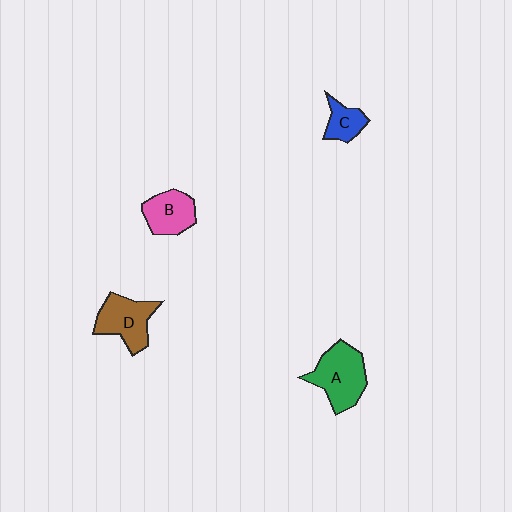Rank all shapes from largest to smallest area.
From largest to smallest: A (green), D (brown), B (pink), C (blue).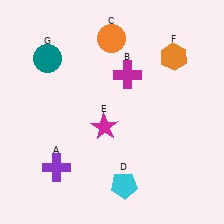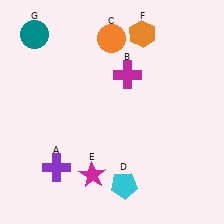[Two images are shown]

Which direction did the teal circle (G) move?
The teal circle (G) moved up.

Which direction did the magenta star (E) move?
The magenta star (E) moved down.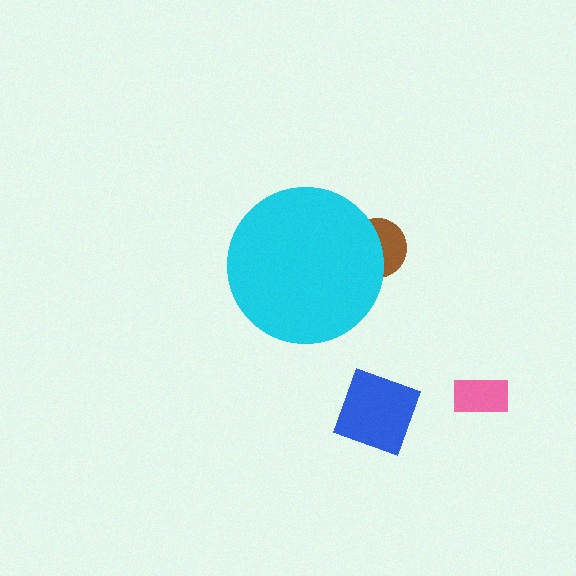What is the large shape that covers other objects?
A cyan circle.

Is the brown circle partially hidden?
Yes, the brown circle is partially hidden behind the cyan circle.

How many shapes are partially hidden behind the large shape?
1 shape is partially hidden.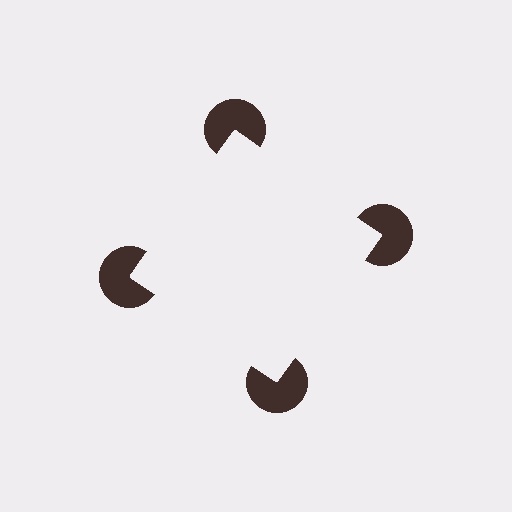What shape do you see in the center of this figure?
An illusory square — its edges are inferred from the aligned wedge cuts in the pac-man discs, not physically drawn.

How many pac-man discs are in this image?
There are 4 — one at each vertex of the illusory square.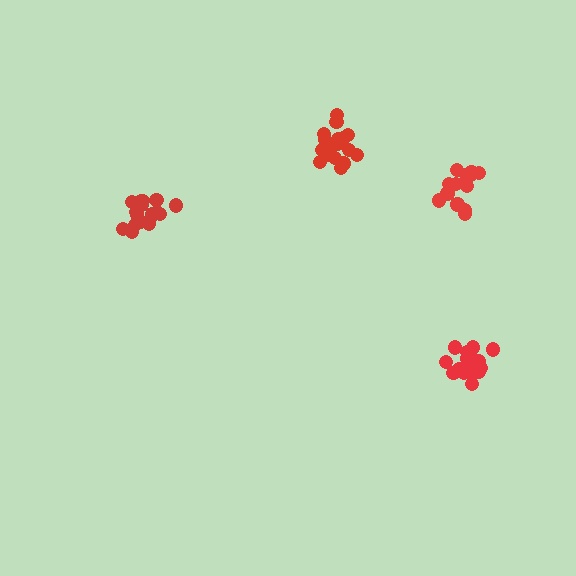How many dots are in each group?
Group 1: 17 dots, Group 2: 16 dots, Group 3: 19 dots, Group 4: 19 dots (71 total).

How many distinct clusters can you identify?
There are 4 distinct clusters.